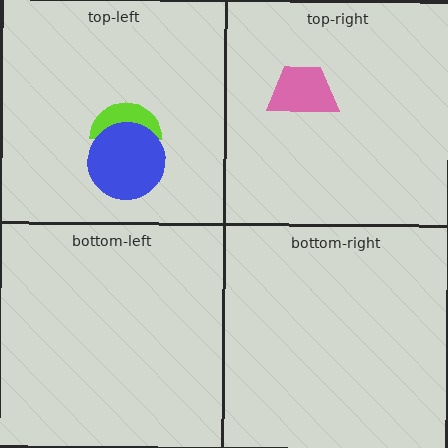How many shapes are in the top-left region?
2.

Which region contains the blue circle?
The top-left region.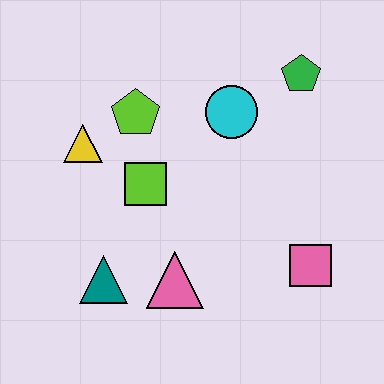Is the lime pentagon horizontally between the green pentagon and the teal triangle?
Yes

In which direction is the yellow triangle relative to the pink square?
The yellow triangle is to the left of the pink square.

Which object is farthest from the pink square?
The yellow triangle is farthest from the pink square.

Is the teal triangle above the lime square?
No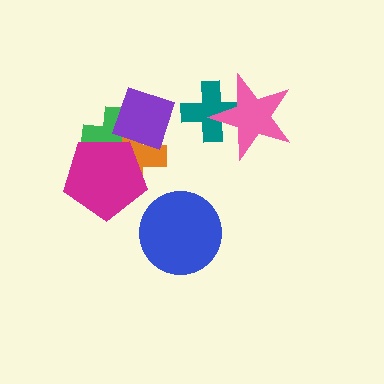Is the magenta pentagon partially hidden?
Yes, it is partially covered by another shape.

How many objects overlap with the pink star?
1 object overlaps with the pink star.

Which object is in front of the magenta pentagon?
The purple diamond is in front of the magenta pentagon.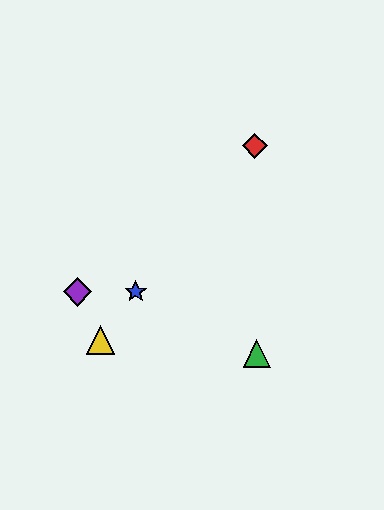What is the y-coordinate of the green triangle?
The green triangle is at y≈354.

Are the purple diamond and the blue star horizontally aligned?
Yes, both are at y≈292.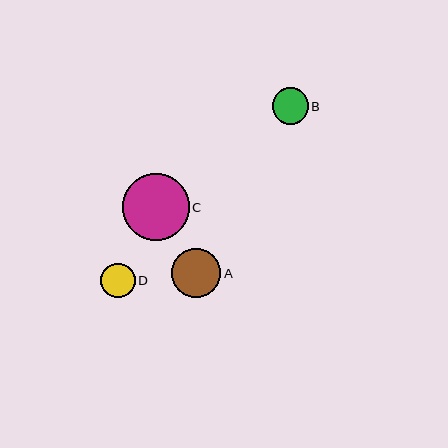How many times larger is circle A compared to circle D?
Circle A is approximately 1.4 times the size of circle D.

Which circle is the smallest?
Circle D is the smallest with a size of approximately 34 pixels.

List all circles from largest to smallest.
From largest to smallest: C, A, B, D.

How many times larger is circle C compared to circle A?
Circle C is approximately 1.4 times the size of circle A.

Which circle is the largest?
Circle C is the largest with a size of approximately 67 pixels.